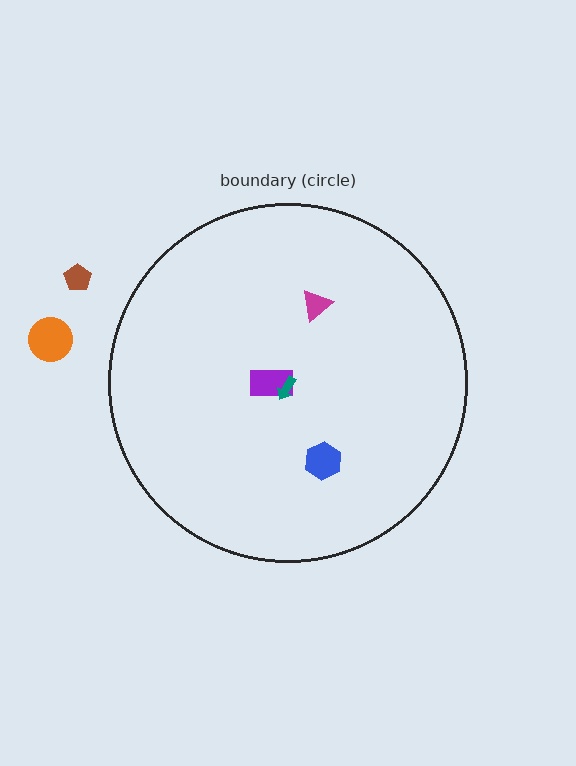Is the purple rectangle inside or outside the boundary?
Inside.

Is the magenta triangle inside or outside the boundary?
Inside.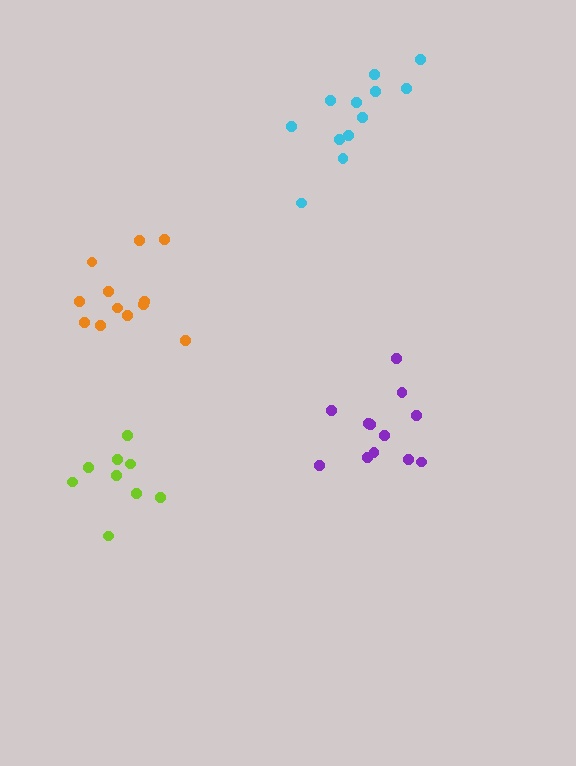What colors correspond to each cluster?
The clusters are colored: lime, purple, orange, cyan.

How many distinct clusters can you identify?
There are 4 distinct clusters.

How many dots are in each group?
Group 1: 9 dots, Group 2: 12 dots, Group 3: 12 dots, Group 4: 12 dots (45 total).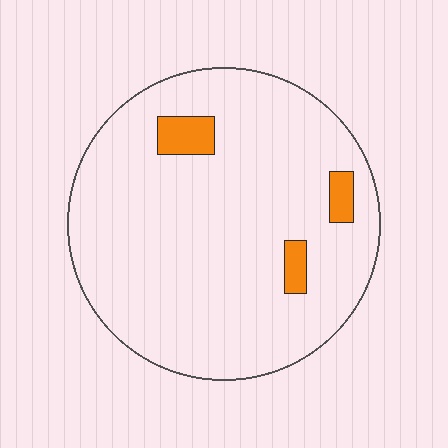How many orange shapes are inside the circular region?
3.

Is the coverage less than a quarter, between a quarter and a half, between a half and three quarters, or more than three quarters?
Less than a quarter.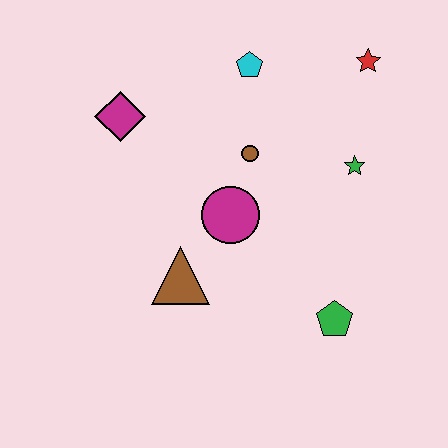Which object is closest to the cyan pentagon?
The brown circle is closest to the cyan pentagon.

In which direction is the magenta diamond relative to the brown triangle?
The magenta diamond is above the brown triangle.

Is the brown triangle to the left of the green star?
Yes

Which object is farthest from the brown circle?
The green pentagon is farthest from the brown circle.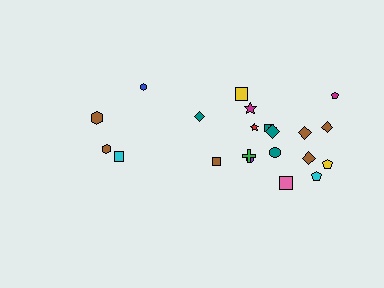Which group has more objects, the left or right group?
The right group.